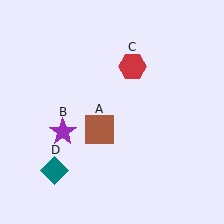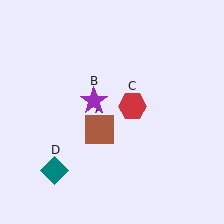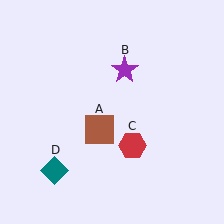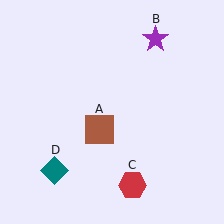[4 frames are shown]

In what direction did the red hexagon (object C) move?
The red hexagon (object C) moved down.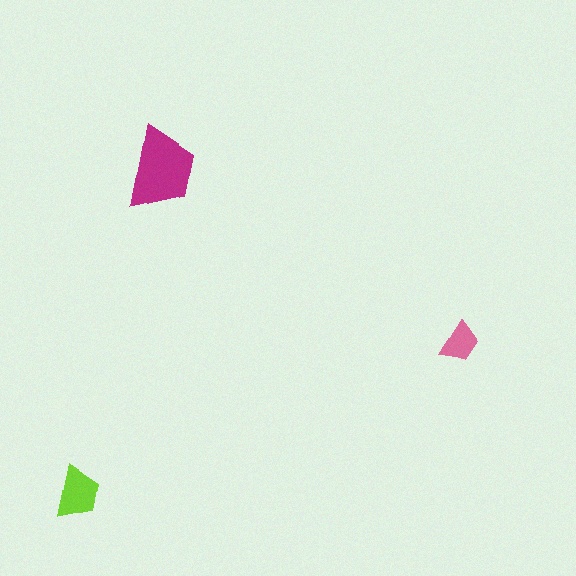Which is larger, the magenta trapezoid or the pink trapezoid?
The magenta one.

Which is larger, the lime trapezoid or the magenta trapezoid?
The magenta one.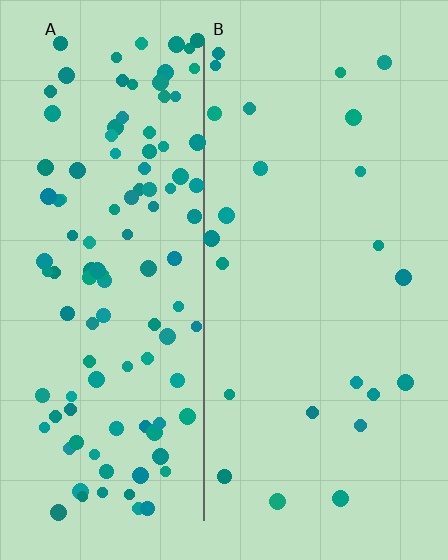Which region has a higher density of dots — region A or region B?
A (the left).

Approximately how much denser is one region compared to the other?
Approximately 4.8× — region A over region B.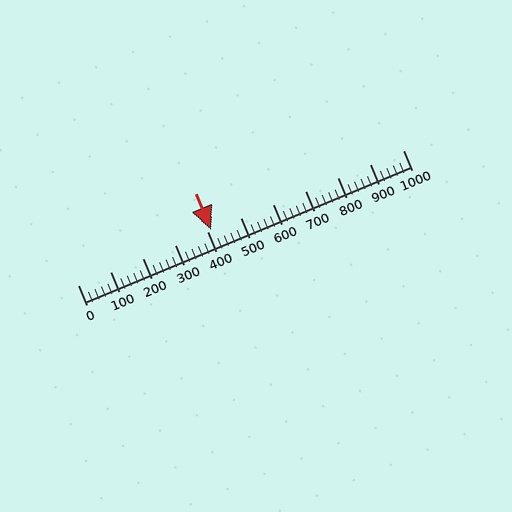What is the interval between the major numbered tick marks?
The major tick marks are spaced 100 units apart.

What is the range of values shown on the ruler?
The ruler shows values from 0 to 1000.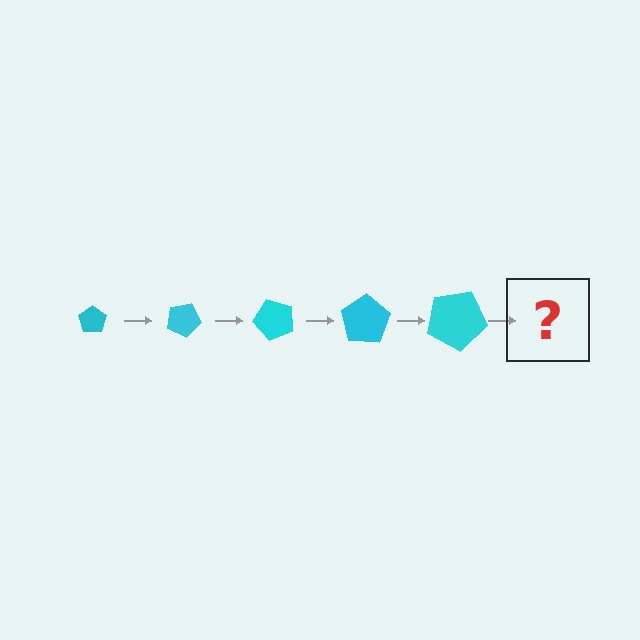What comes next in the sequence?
The next element should be a pentagon, larger than the previous one and rotated 125 degrees from the start.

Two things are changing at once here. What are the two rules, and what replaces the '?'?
The two rules are that the pentagon grows larger each step and it rotates 25 degrees each step. The '?' should be a pentagon, larger than the previous one and rotated 125 degrees from the start.